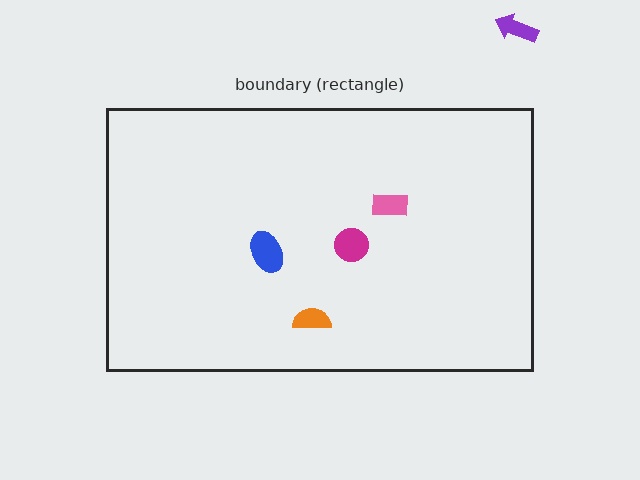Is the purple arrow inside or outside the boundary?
Outside.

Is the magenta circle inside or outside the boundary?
Inside.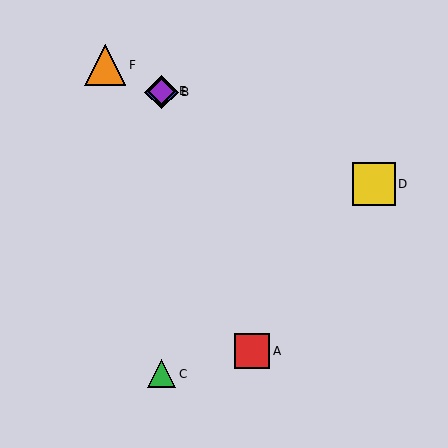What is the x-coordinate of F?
Object F is at x≈105.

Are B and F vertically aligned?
No, B is at x≈162 and F is at x≈105.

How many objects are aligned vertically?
3 objects (B, C, E) are aligned vertically.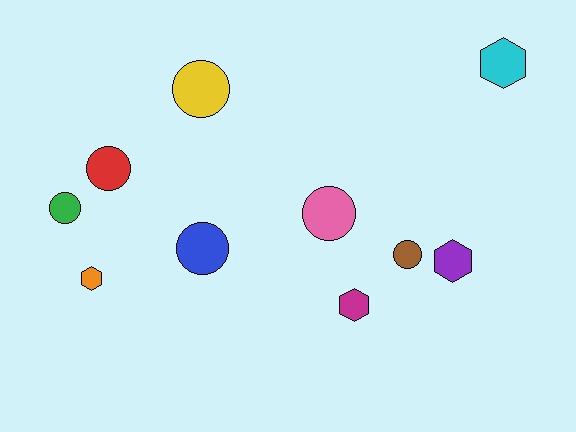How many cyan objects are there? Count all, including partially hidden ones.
There is 1 cyan object.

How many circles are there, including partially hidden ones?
There are 6 circles.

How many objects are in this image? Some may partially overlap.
There are 10 objects.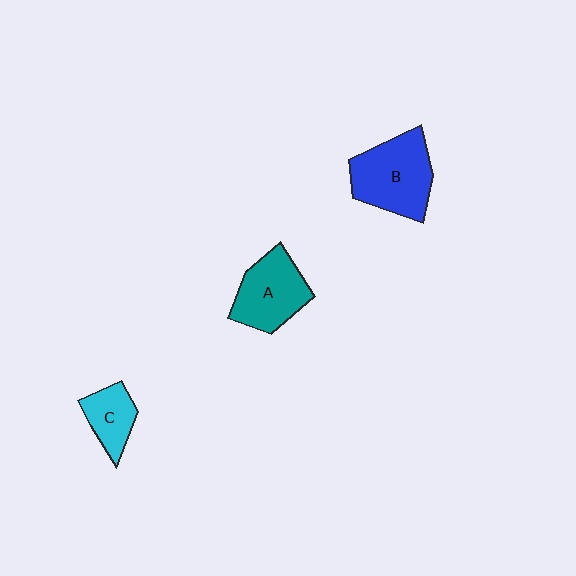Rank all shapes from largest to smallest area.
From largest to smallest: B (blue), A (teal), C (cyan).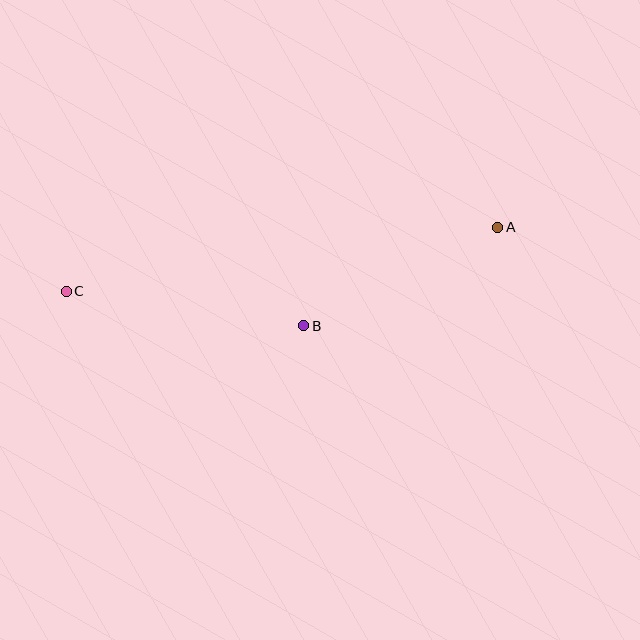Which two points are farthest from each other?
Points A and C are farthest from each other.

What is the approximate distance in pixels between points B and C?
The distance between B and C is approximately 240 pixels.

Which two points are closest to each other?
Points A and B are closest to each other.